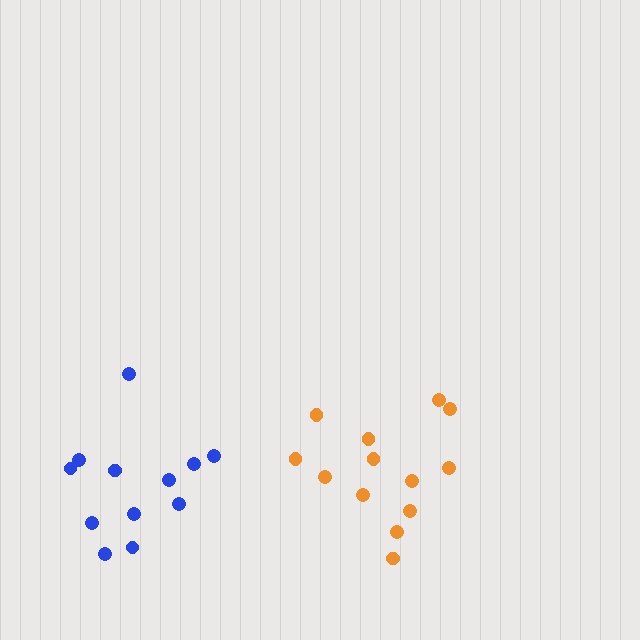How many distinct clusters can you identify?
There are 2 distinct clusters.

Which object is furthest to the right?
The orange cluster is rightmost.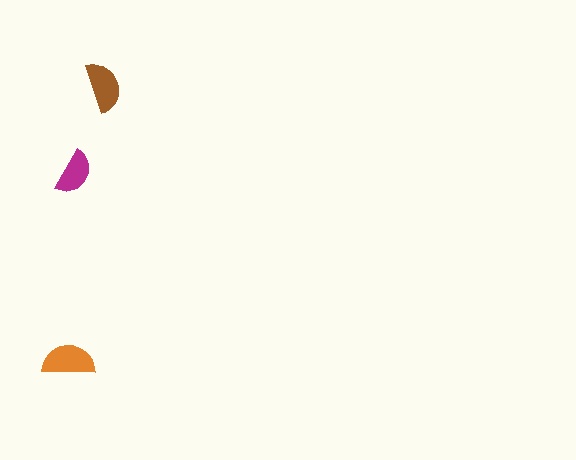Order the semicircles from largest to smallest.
the orange one, the brown one, the magenta one.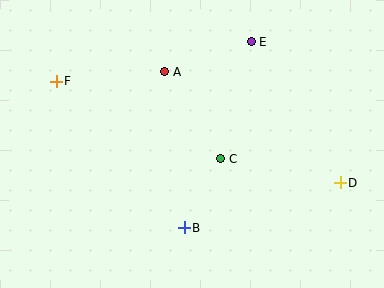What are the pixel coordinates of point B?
Point B is at (184, 228).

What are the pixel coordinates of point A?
Point A is at (165, 72).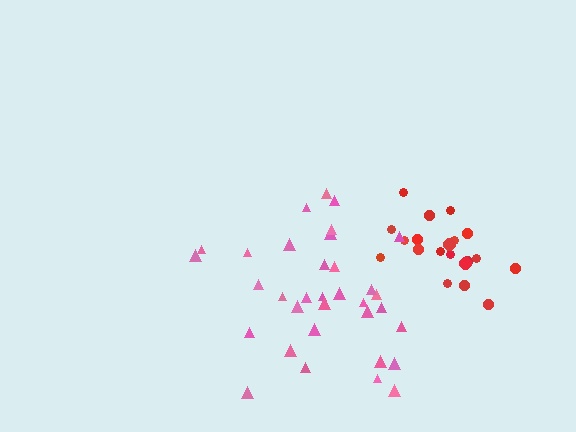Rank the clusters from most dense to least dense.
red, pink.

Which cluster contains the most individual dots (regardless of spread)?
Pink (34).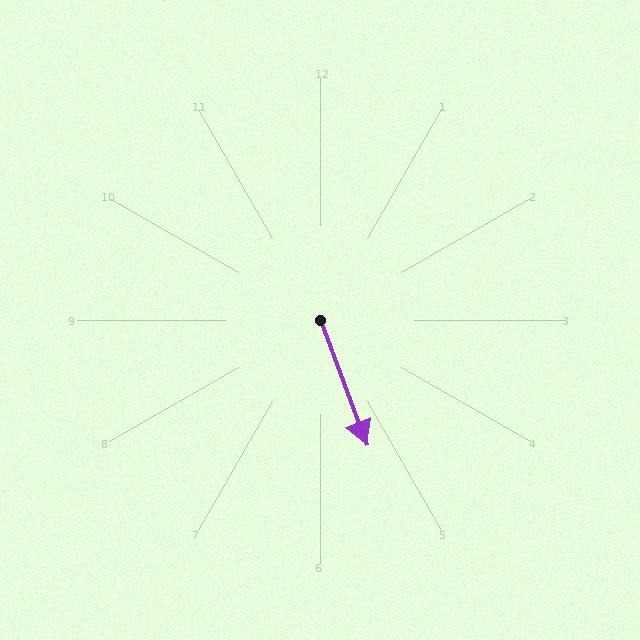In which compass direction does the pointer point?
South.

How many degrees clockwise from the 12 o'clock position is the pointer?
Approximately 159 degrees.